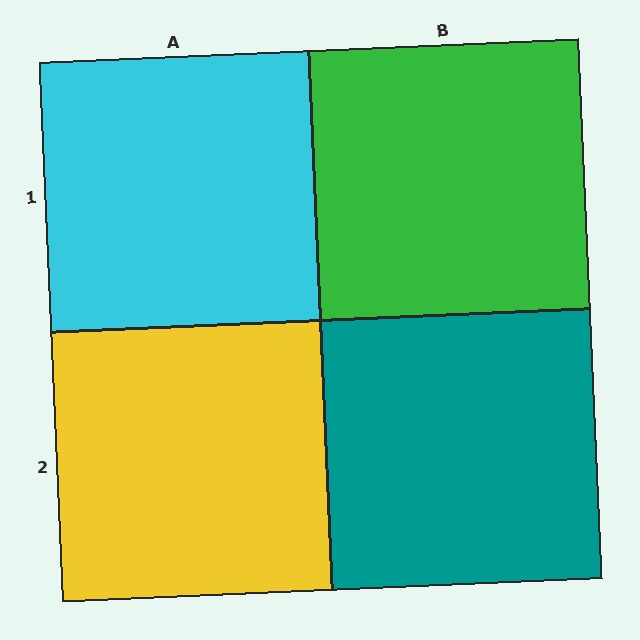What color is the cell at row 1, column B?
Green.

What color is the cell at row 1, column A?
Cyan.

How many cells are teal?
1 cell is teal.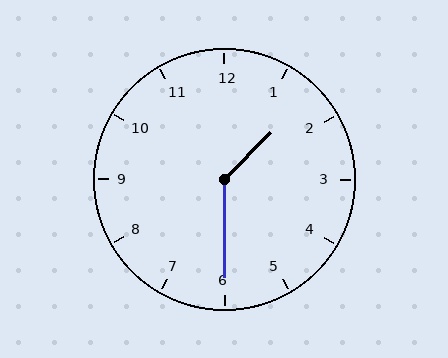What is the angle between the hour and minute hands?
Approximately 135 degrees.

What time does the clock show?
1:30.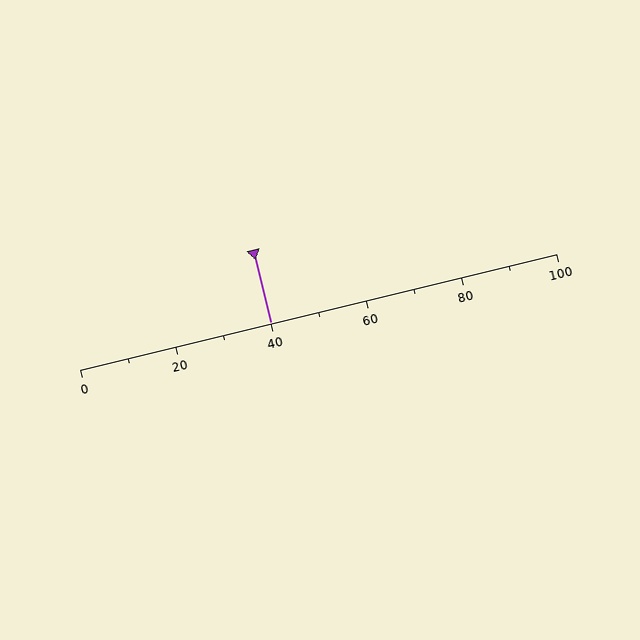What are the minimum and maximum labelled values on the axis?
The axis runs from 0 to 100.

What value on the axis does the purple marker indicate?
The marker indicates approximately 40.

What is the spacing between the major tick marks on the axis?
The major ticks are spaced 20 apart.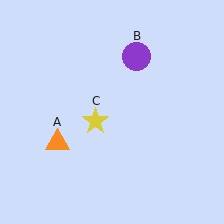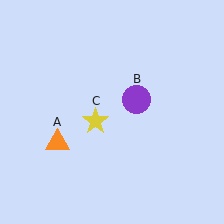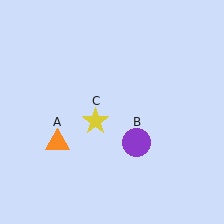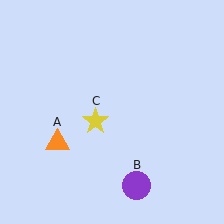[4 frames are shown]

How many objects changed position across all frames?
1 object changed position: purple circle (object B).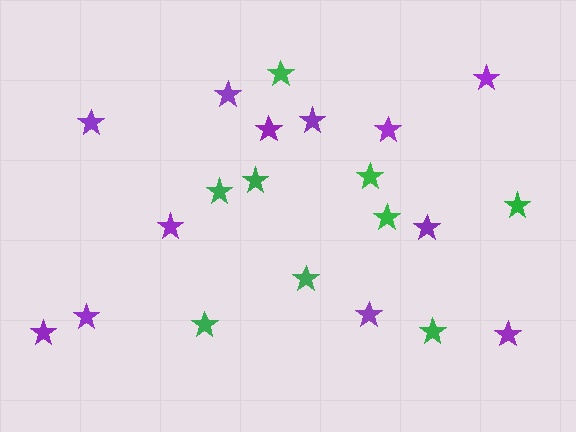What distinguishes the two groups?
There are 2 groups: one group of purple stars (12) and one group of green stars (9).